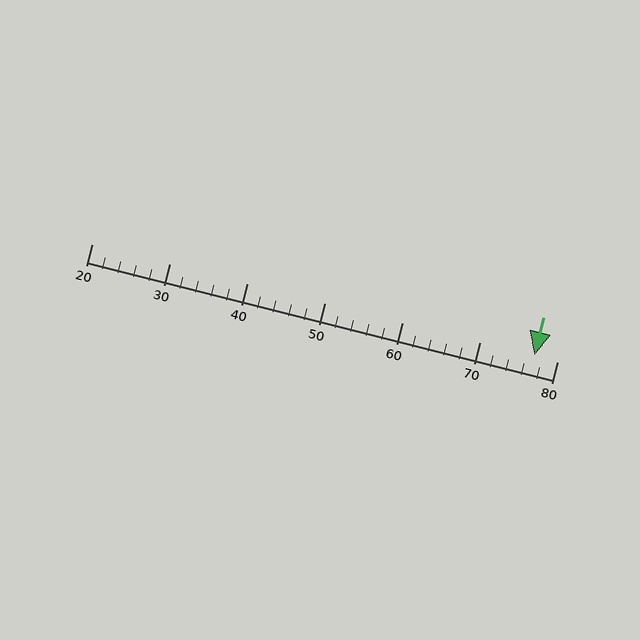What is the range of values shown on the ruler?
The ruler shows values from 20 to 80.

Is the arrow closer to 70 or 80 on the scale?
The arrow is closer to 80.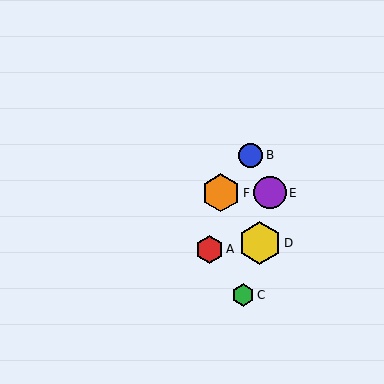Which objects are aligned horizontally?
Objects E, F are aligned horizontally.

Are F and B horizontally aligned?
No, F is at y≈193 and B is at y≈155.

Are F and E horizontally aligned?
Yes, both are at y≈193.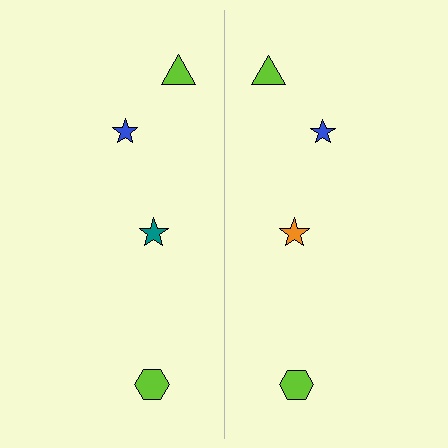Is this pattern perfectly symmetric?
No, the pattern is not perfectly symmetric. The orange star on the right side breaks the symmetry — its mirror counterpart is teal.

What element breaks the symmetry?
The orange star on the right side breaks the symmetry — its mirror counterpart is teal.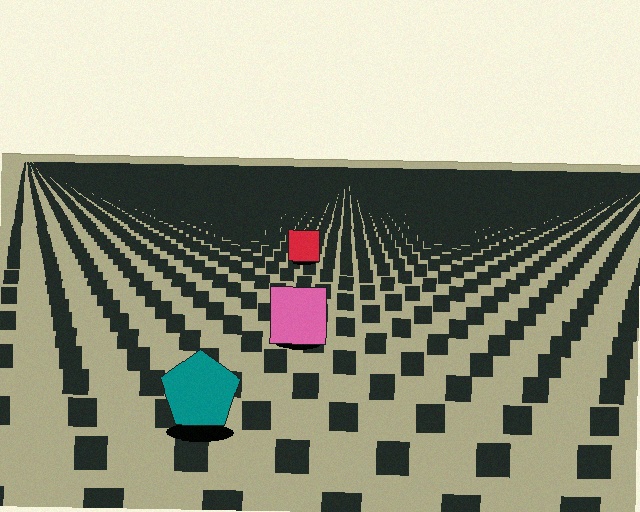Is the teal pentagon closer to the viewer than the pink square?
Yes. The teal pentagon is closer — you can tell from the texture gradient: the ground texture is coarser near it.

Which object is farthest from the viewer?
The red square is farthest from the viewer. It appears smaller and the ground texture around it is denser.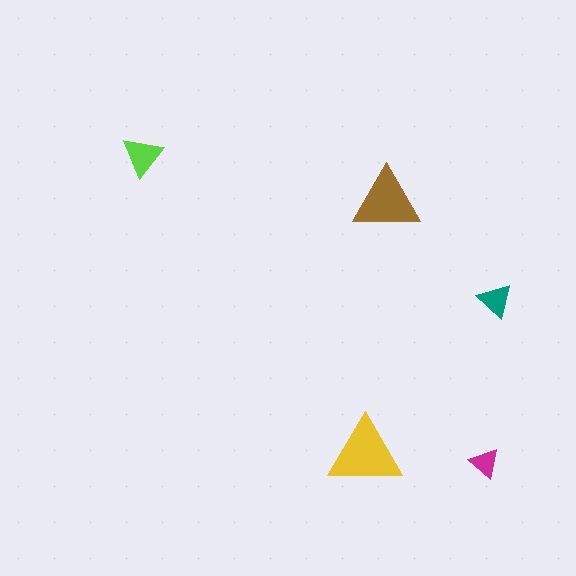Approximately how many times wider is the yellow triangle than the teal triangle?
About 2 times wider.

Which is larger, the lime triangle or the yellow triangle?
The yellow one.